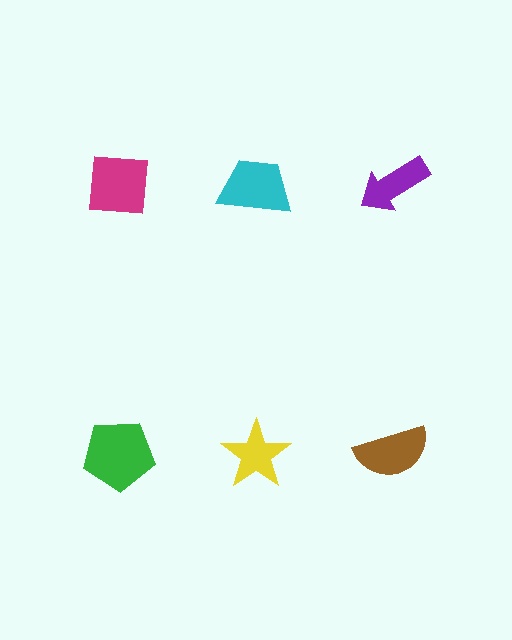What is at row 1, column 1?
A magenta square.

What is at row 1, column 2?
A cyan trapezoid.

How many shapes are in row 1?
3 shapes.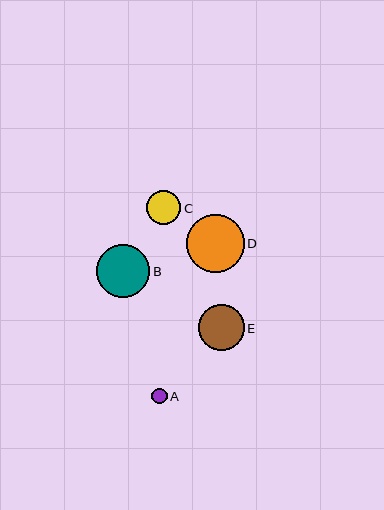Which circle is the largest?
Circle D is the largest with a size of approximately 58 pixels.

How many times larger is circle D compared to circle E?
Circle D is approximately 1.3 times the size of circle E.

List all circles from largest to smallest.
From largest to smallest: D, B, E, C, A.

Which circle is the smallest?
Circle A is the smallest with a size of approximately 16 pixels.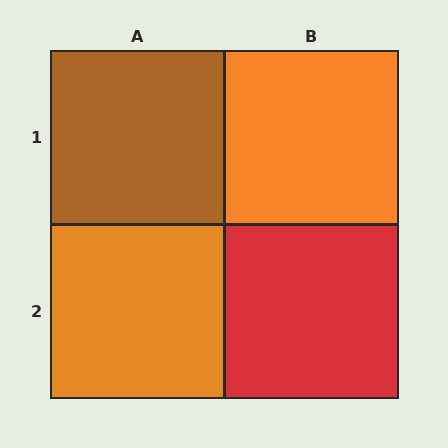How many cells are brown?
1 cell is brown.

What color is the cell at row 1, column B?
Orange.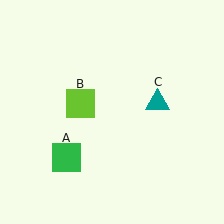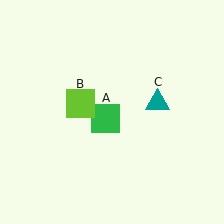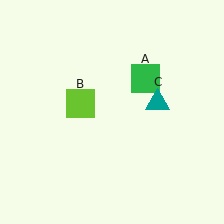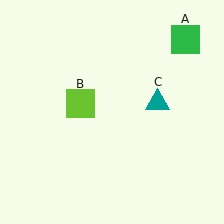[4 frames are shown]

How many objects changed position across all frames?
1 object changed position: green square (object A).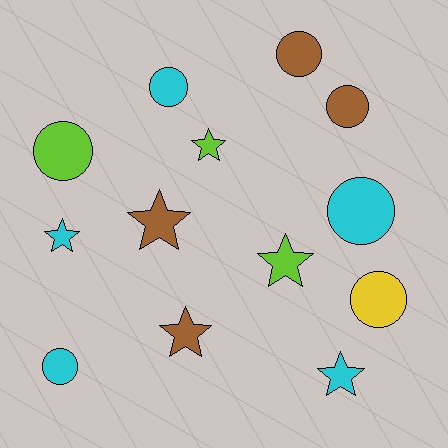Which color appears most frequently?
Cyan, with 5 objects.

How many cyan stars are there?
There are 2 cyan stars.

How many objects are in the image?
There are 13 objects.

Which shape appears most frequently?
Circle, with 7 objects.